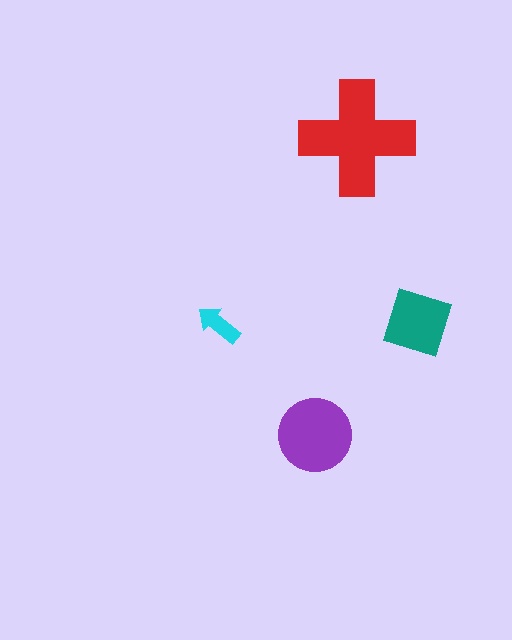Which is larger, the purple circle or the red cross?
The red cross.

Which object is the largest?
The red cross.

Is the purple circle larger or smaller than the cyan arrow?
Larger.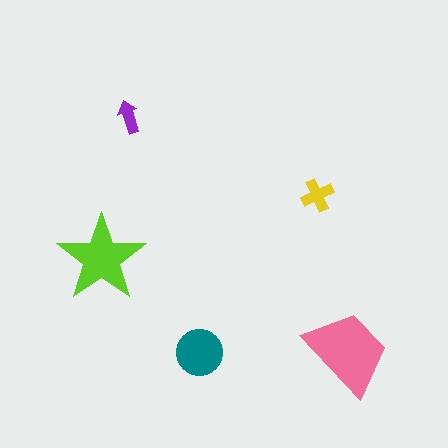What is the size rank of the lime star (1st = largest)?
2nd.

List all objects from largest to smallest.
The pink trapezoid, the lime star, the teal circle, the yellow cross, the purple arrow.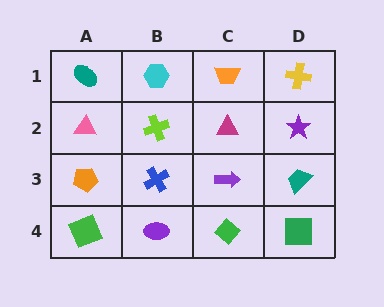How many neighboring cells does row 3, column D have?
3.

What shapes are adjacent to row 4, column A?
An orange pentagon (row 3, column A), a purple ellipse (row 4, column B).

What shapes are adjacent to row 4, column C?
A purple arrow (row 3, column C), a purple ellipse (row 4, column B), a green square (row 4, column D).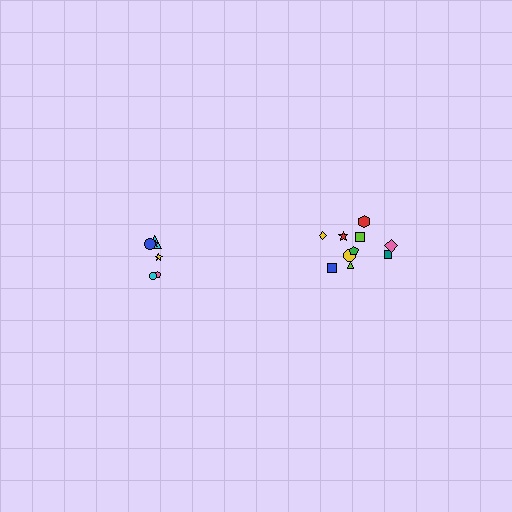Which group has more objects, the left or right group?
The right group.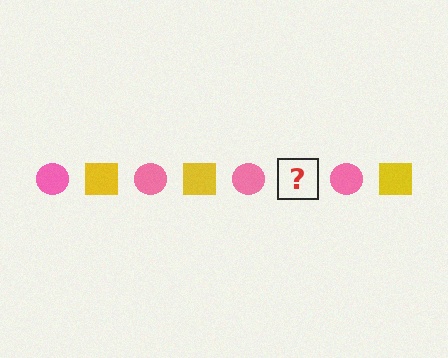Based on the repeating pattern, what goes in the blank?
The blank should be a yellow square.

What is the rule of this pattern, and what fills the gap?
The rule is that the pattern alternates between pink circle and yellow square. The gap should be filled with a yellow square.